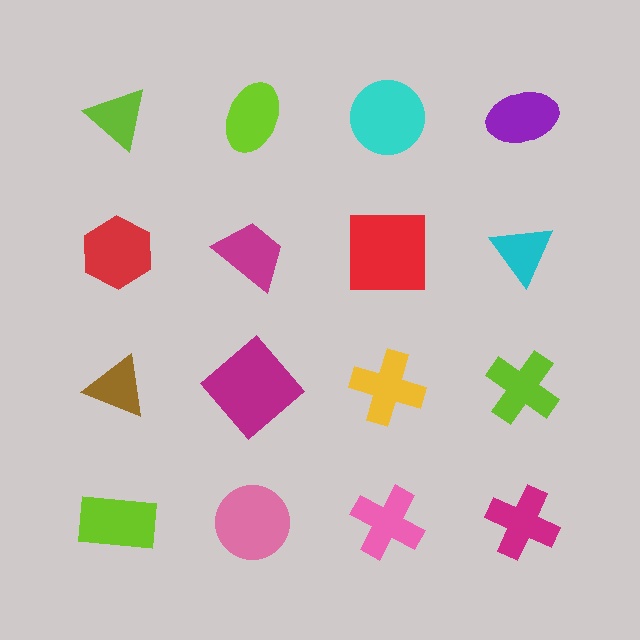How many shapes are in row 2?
4 shapes.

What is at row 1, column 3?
A cyan circle.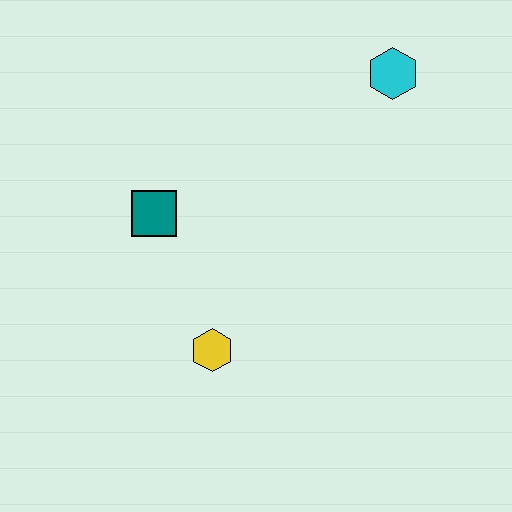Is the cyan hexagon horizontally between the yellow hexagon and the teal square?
No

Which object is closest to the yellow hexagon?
The teal square is closest to the yellow hexagon.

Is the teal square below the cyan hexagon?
Yes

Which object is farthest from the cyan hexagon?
The yellow hexagon is farthest from the cyan hexagon.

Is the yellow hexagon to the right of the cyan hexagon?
No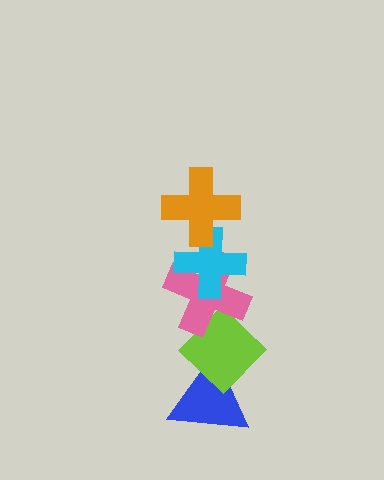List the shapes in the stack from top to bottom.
From top to bottom: the orange cross, the cyan cross, the pink cross, the lime diamond, the blue triangle.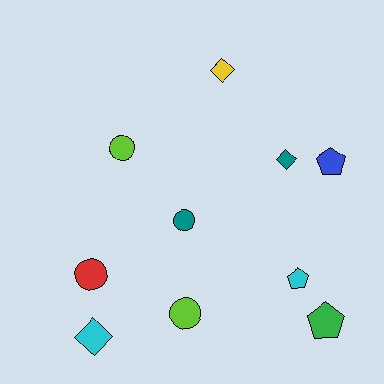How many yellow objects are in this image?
There is 1 yellow object.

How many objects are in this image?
There are 10 objects.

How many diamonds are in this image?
There are 3 diamonds.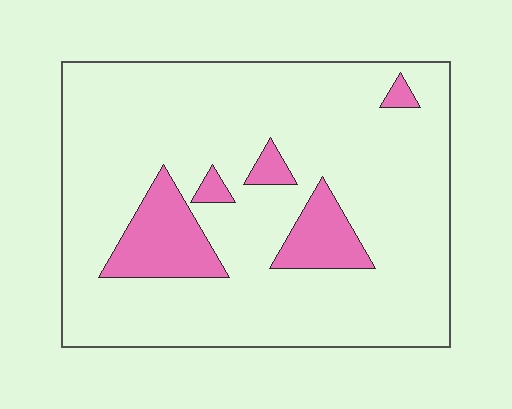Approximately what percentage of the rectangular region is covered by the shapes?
Approximately 15%.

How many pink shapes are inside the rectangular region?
5.